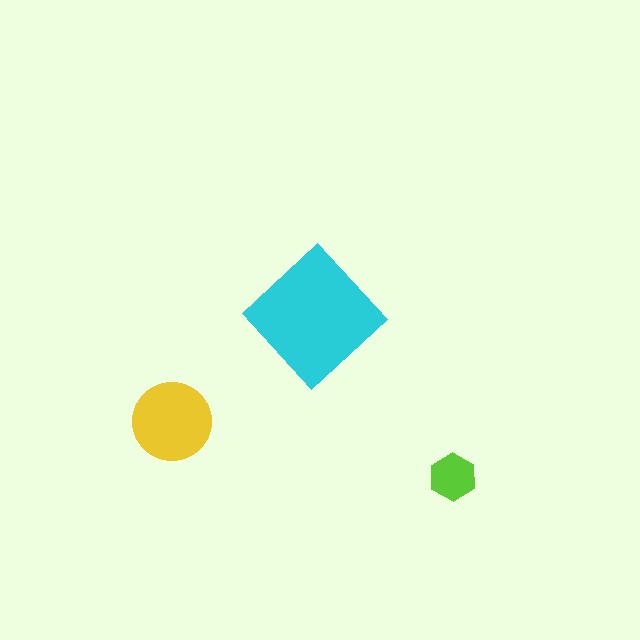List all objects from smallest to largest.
The lime hexagon, the yellow circle, the cyan diamond.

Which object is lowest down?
The lime hexagon is bottommost.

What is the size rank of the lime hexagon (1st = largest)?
3rd.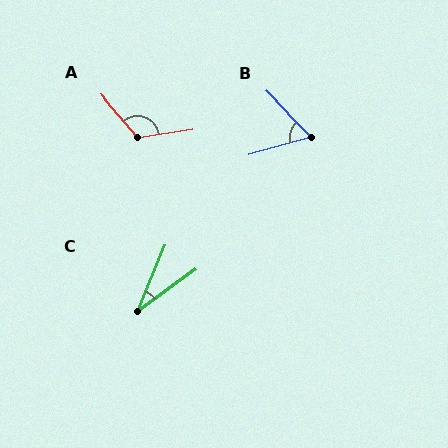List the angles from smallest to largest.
C (32°), B (61°), A (122°).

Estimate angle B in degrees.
Approximately 61 degrees.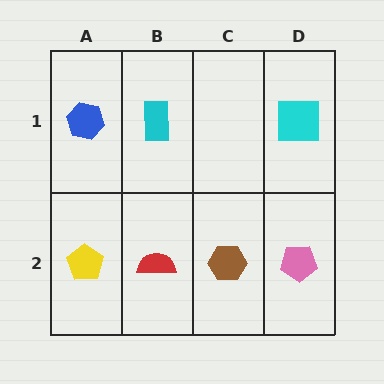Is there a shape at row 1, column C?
No, that cell is empty.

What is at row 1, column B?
A cyan rectangle.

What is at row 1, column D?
A cyan square.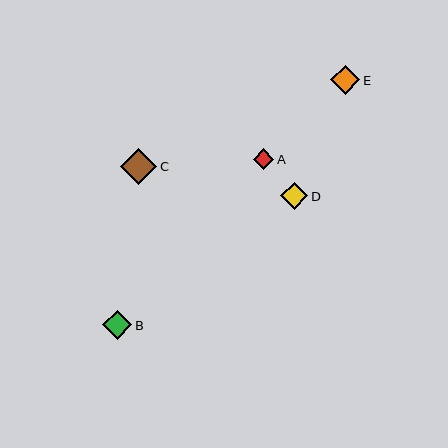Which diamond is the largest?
Diamond C is the largest with a size of approximately 36 pixels.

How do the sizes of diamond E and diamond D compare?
Diamond E and diamond D are approximately the same size.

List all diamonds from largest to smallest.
From largest to smallest: C, B, E, D, A.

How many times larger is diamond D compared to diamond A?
Diamond D is approximately 1.3 times the size of diamond A.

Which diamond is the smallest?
Diamond A is the smallest with a size of approximately 21 pixels.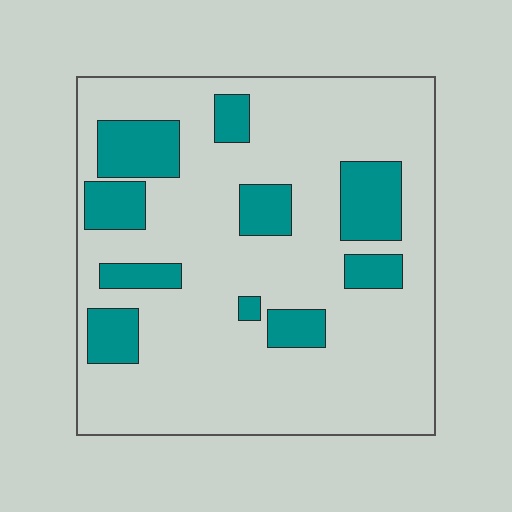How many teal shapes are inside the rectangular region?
10.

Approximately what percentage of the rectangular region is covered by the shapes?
Approximately 20%.